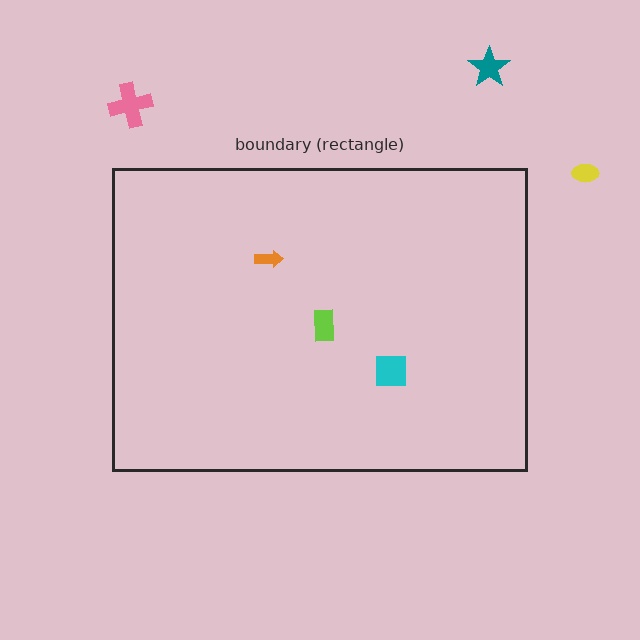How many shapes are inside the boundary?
3 inside, 3 outside.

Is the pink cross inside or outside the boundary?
Outside.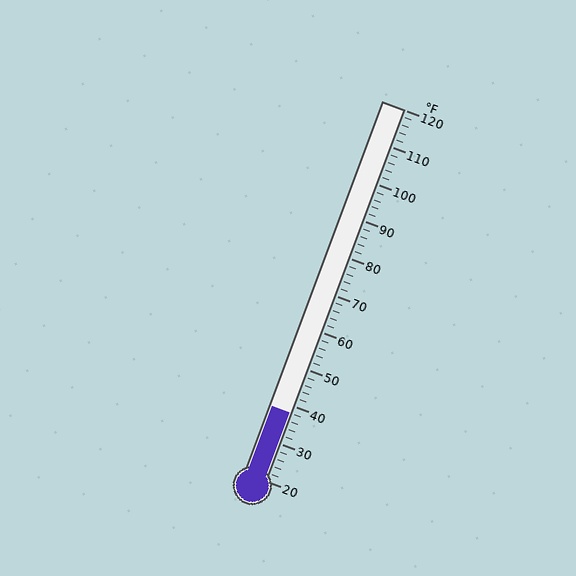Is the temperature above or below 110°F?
The temperature is below 110°F.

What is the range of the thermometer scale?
The thermometer scale ranges from 20°F to 120°F.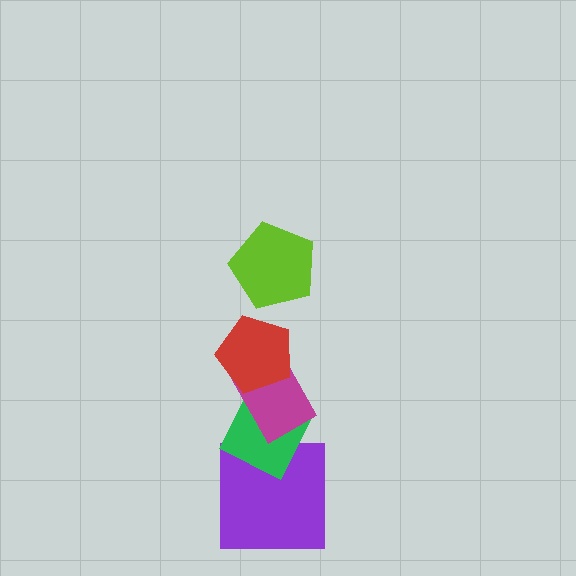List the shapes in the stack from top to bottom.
From top to bottom: the lime pentagon, the red pentagon, the magenta rectangle, the green diamond, the purple square.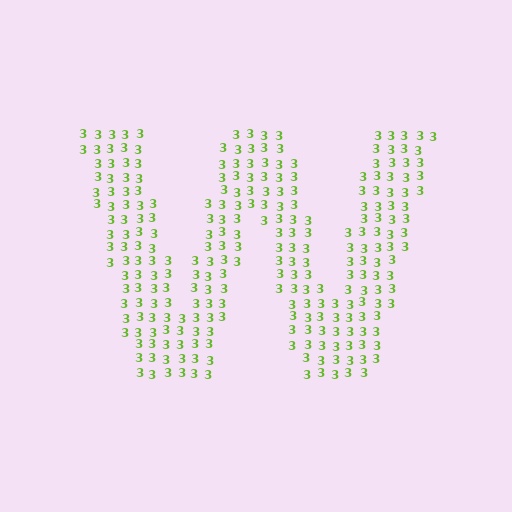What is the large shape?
The large shape is the letter W.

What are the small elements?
The small elements are digit 3's.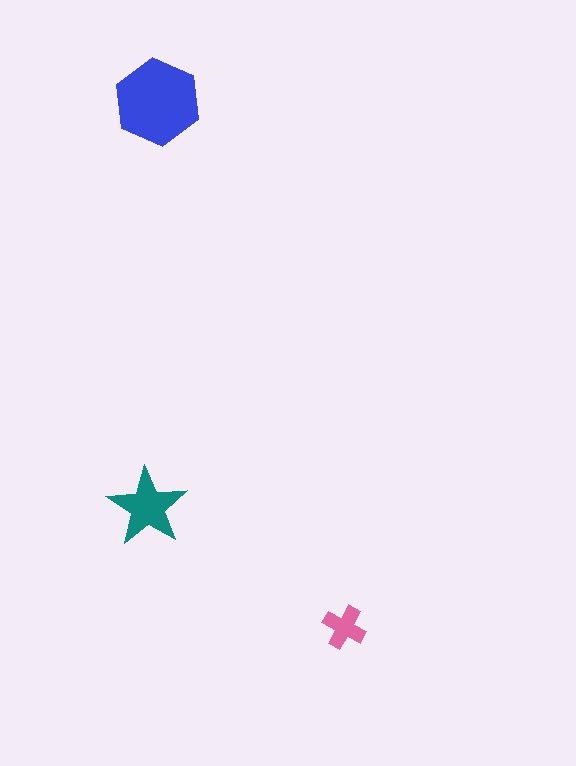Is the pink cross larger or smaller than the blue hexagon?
Smaller.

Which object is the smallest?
The pink cross.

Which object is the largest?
The blue hexagon.